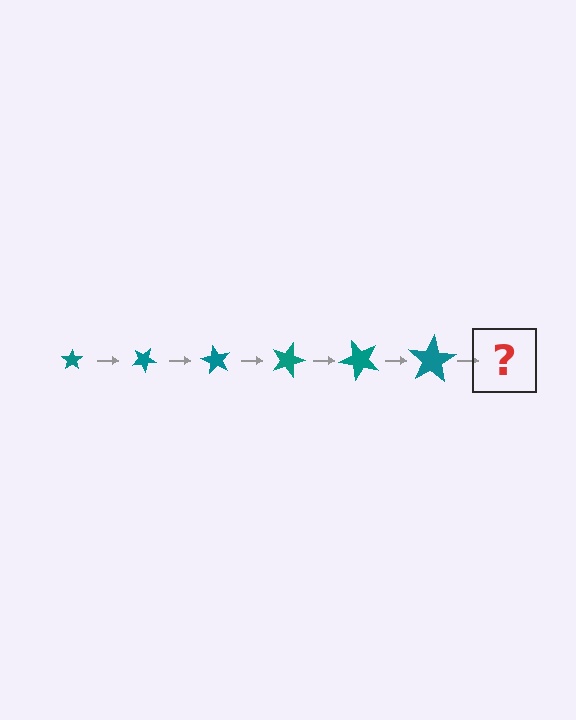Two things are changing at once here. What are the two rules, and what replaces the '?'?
The two rules are that the star grows larger each step and it rotates 30 degrees each step. The '?' should be a star, larger than the previous one and rotated 180 degrees from the start.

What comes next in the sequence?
The next element should be a star, larger than the previous one and rotated 180 degrees from the start.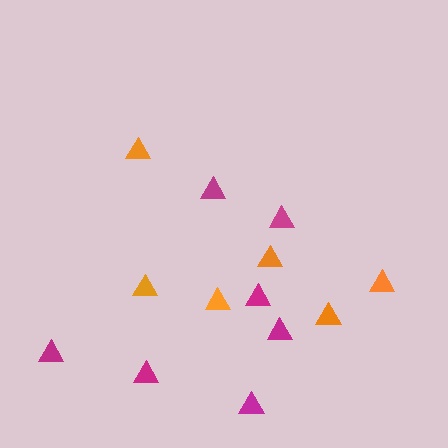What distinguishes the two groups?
There are 2 groups: one group of magenta triangles (7) and one group of orange triangles (6).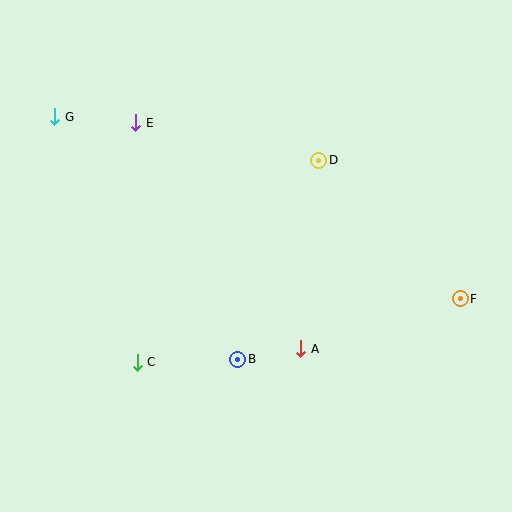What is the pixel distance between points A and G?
The distance between A and G is 338 pixels.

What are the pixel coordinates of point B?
Point B is at (238, 359).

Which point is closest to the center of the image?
Point A at (301, 349) is closest to the center.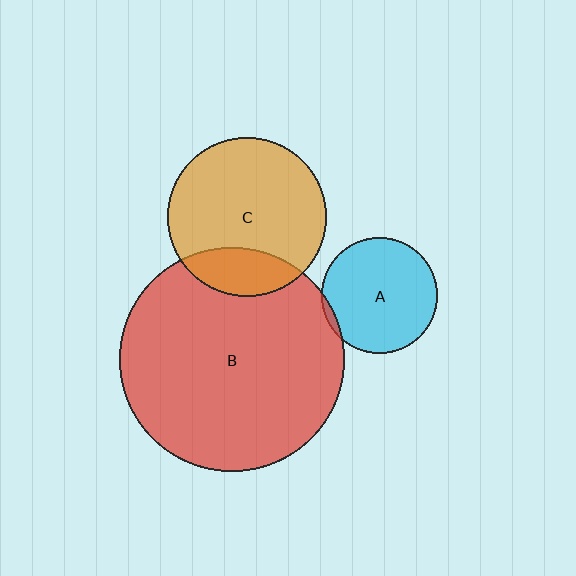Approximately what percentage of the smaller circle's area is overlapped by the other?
Approximately 20%.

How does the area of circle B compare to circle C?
Approximately 2.0 times.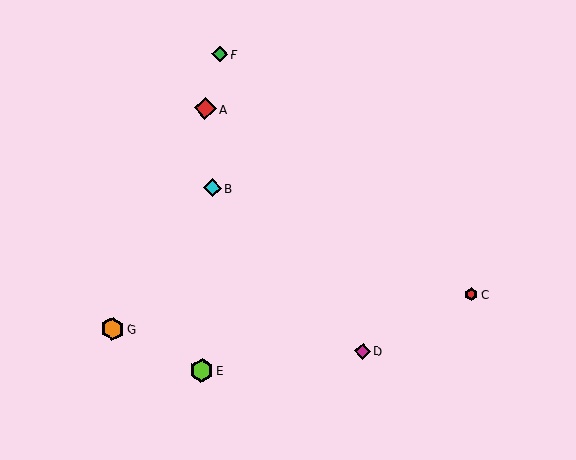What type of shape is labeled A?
Shape A is a red diamond.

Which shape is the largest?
The lime hexagon (labeled E) is the largest.